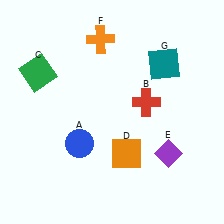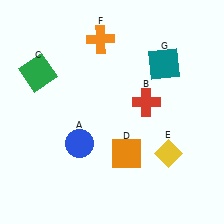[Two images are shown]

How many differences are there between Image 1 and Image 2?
There is 1 difference between the two images.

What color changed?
The diamond (E) changed from purple in Image 1 to yellow in Image 2.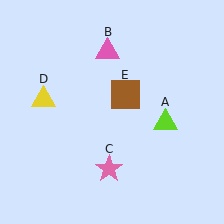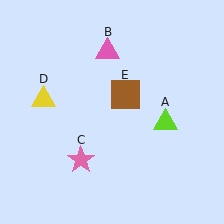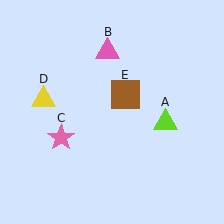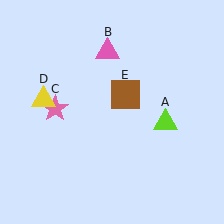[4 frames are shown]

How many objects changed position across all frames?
1 object changed position: pink star (object C).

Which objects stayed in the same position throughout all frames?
Lime triangle (object A) and pink triangle (object B) and yellow triangle (object D) and brown square (object E) remained stationary.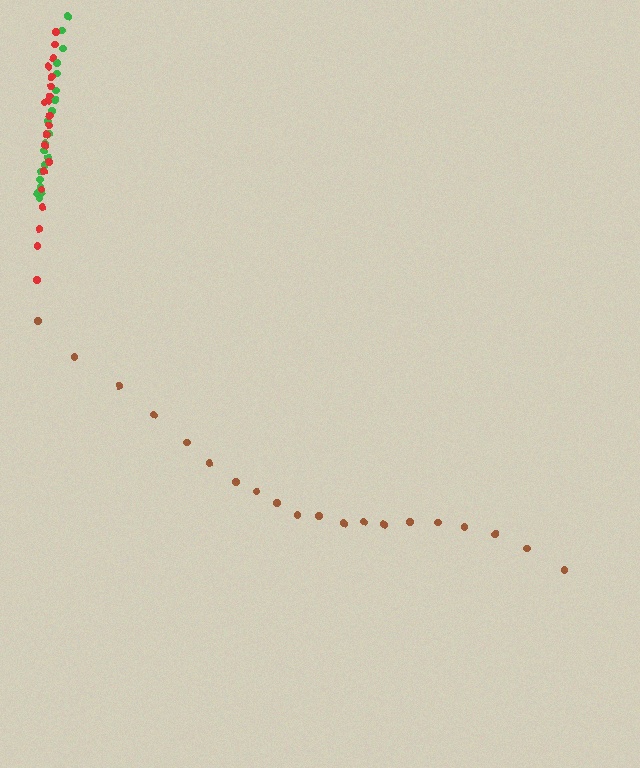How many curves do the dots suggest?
There are 3 distinct paths.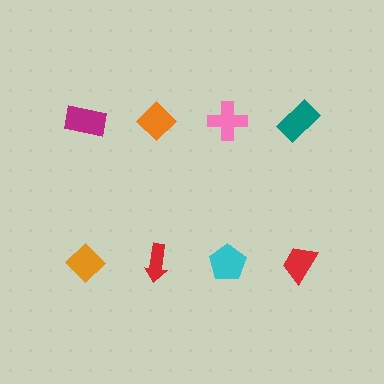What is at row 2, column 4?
A red trapezoid.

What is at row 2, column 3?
A cyan pentagon.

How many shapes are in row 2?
4 shapes.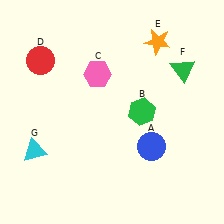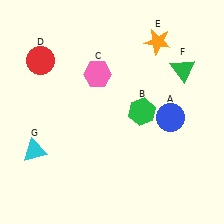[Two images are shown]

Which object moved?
The blue circle (A) moved up.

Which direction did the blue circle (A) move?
The blue circle (A) moved up.